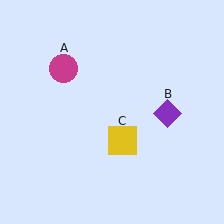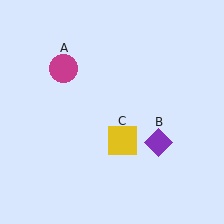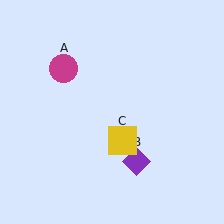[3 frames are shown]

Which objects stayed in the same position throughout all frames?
Magenta circle (object A) and yellow square (object C) remained stationary.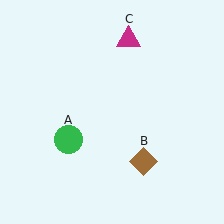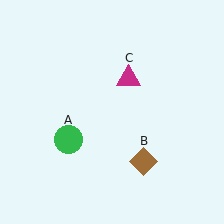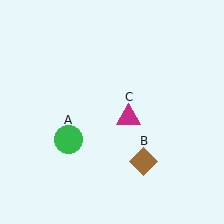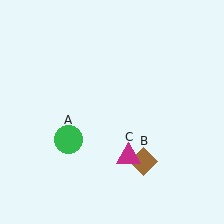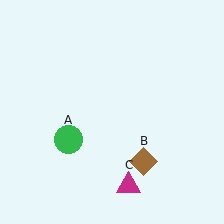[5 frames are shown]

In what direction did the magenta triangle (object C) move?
The magenta triangle (object C) moved down.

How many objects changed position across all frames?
1 object changed position: magenta triangle (object C).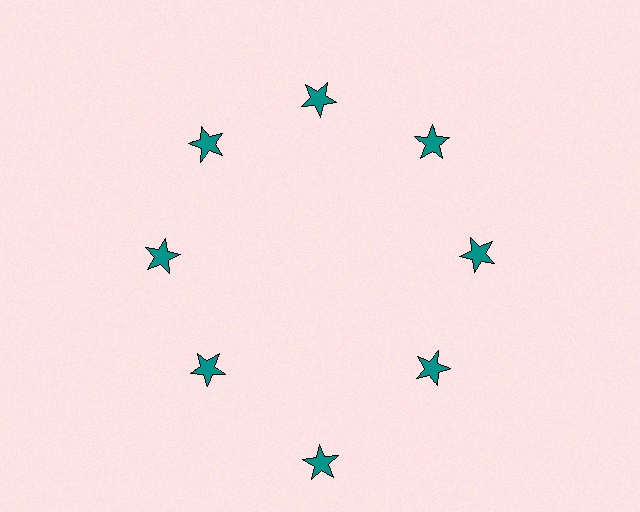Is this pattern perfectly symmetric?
No. The 8 teal stars are arranged in a ring, but one element near the 6 o'clock position is pushed outward from the center, breaking the 8-fold rotational symmetry.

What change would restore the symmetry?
The symmetry would be restored by moving it inward, back onto the ring so that all 8 stars sit at equal angles and equal distance from the center.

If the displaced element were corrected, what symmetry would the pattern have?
It would have 8-fold rotational symmetry — the pattern would map onto itself every 45 degrees.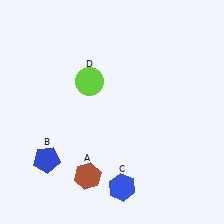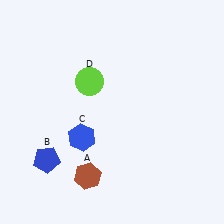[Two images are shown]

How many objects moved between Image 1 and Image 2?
1 object moved between the two images.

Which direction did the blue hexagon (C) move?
The blue hexagon (C) moved up.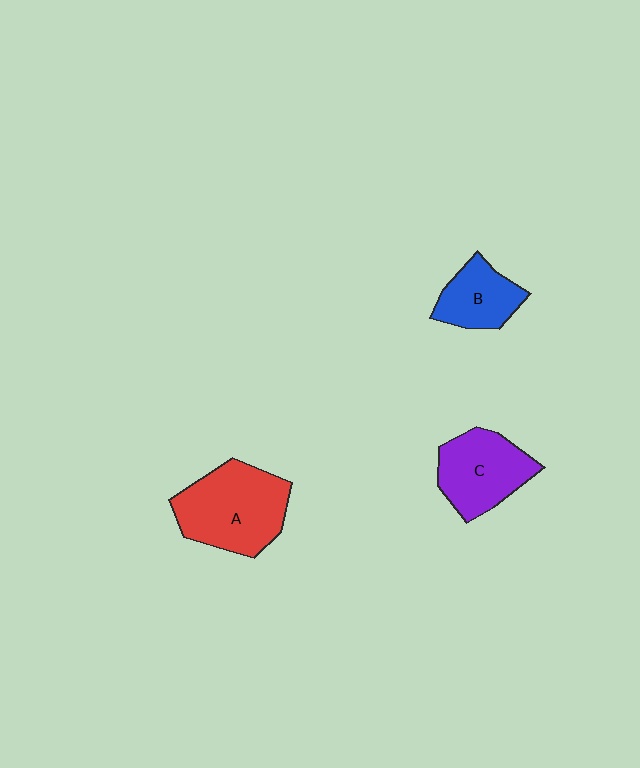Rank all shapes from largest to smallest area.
From largest to smallest: A (red), C (purple), B (blue).